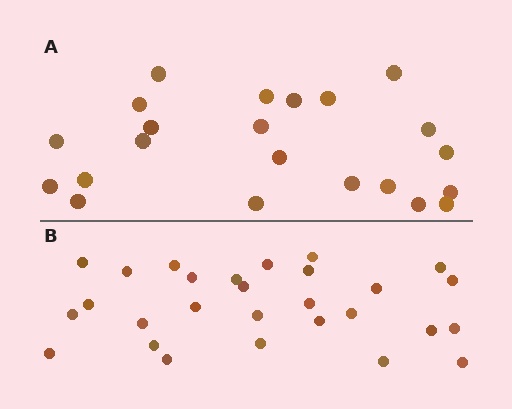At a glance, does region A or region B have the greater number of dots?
Region B (the bottom region) has more dots.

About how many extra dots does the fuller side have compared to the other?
Region B has about 6 more dots than region A.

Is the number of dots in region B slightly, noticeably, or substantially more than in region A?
Region B has noticeably more, but not dramatically so. The ratio is roughly 1.3 to 1.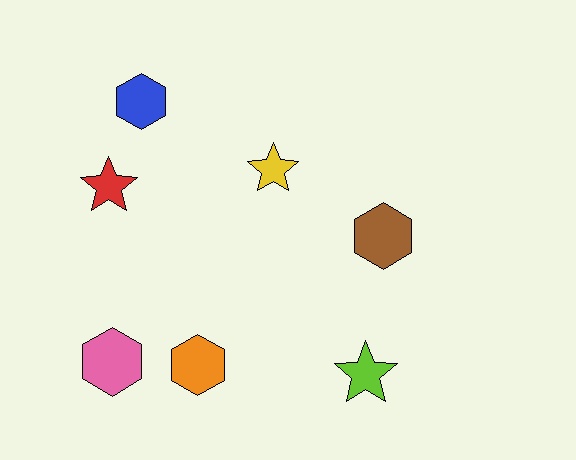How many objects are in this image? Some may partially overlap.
There are 7 objects.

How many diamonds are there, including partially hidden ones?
There are no diamonds.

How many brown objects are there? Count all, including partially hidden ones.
There is 1 brown object.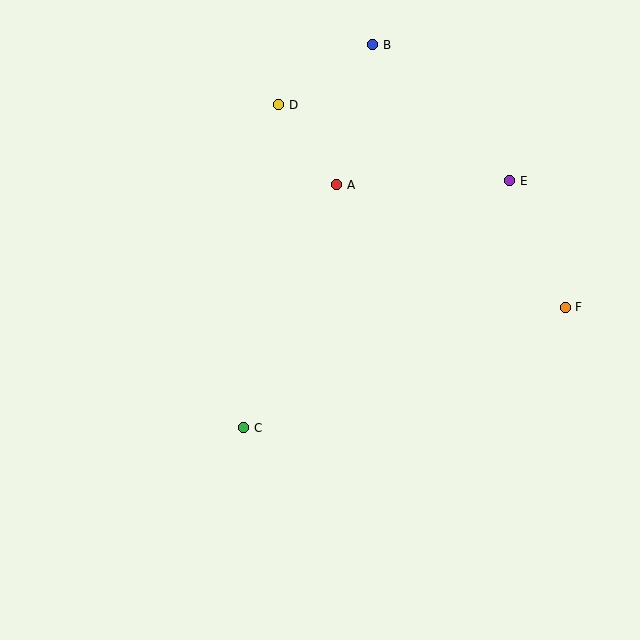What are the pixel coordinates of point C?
Point C is at (244, 428).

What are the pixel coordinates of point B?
Point B is at (373, 45).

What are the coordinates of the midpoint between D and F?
The midpoint between D and F is at (422, 206).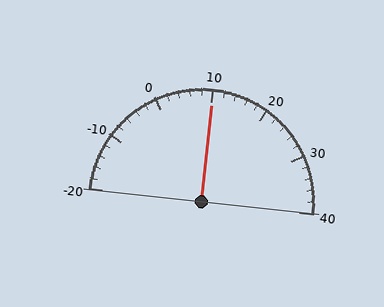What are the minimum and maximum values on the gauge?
The gauge ranges from -20 to 40.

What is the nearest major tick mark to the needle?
The nearest major tick mark is 10.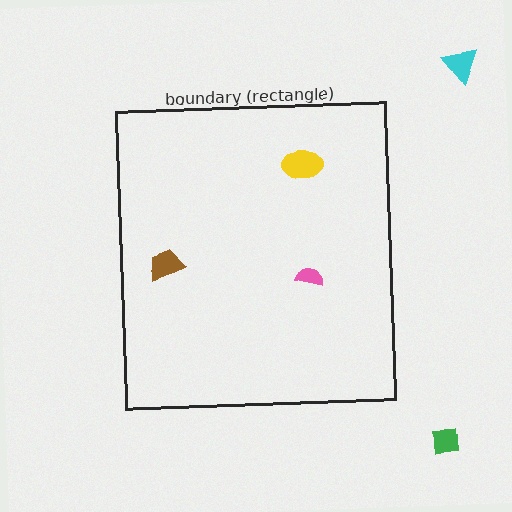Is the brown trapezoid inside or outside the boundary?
Inside.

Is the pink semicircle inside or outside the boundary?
Inside.